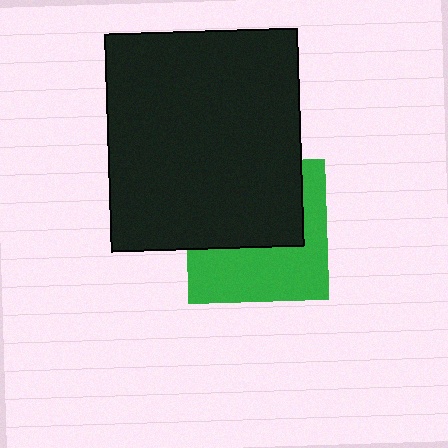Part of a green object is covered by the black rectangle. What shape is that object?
It is a square.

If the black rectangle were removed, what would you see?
You would see the complete green square.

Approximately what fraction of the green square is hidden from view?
Roughly 51% of the green square is hidden behind the black rectangle.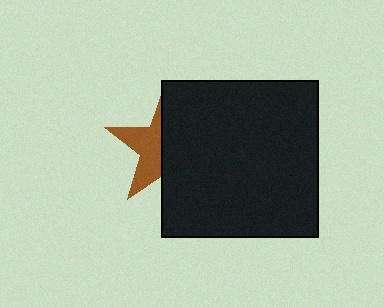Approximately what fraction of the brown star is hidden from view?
Roughly 57% of the brown star is hidden behind the black square.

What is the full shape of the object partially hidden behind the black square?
The partially hidden object is a brown star.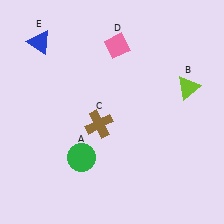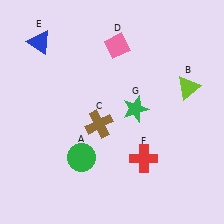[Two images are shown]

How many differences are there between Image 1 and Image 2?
There are 2 differences between the two images.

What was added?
A red cross (F), a green star (G) were added in Image 2.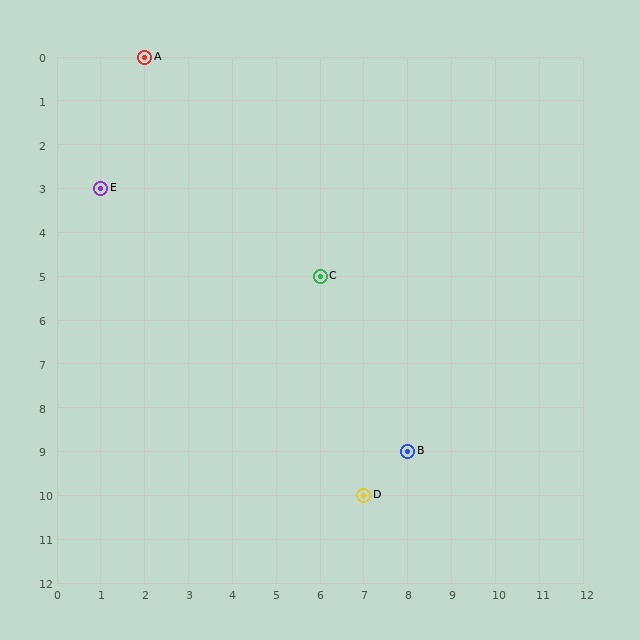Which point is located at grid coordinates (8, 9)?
Point B is at (8, 9).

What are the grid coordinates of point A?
Point A is at grid coordinates (2, 0).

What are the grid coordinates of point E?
Point E is at grid coordinates (1, 3).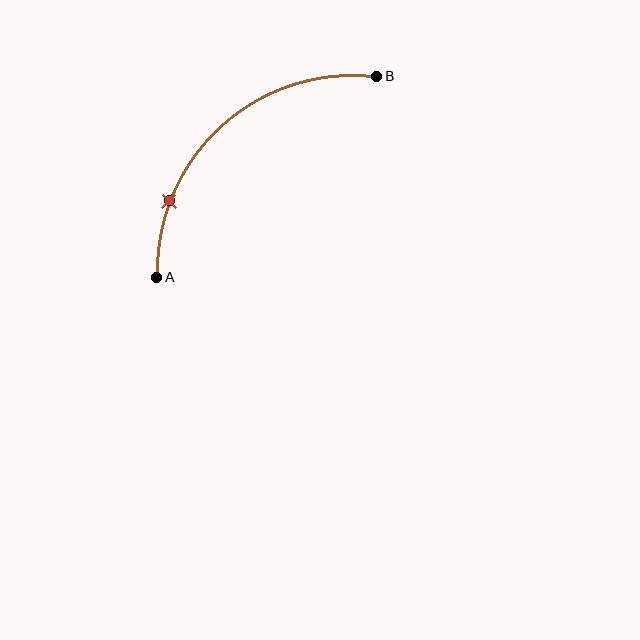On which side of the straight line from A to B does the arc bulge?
The arc bulges above and to the left of the straight line connecting A and B.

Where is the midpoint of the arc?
The arc midpoint is the point on the curve farthest from the straight line joining A and B. It sits above and to the left of that line.